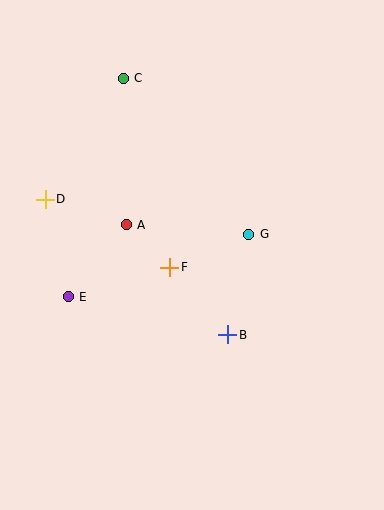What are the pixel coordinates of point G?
Point G is at (249, 234).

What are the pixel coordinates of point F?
Point F is at (170, 267).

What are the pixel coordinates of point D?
Point D is at (45, 199).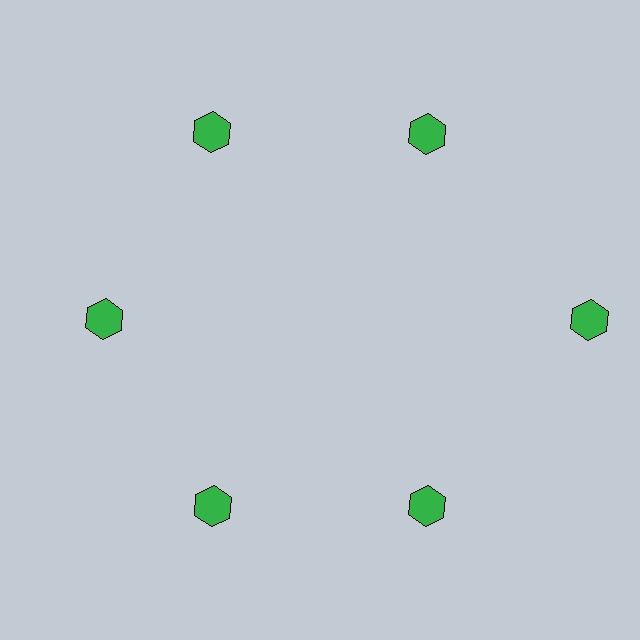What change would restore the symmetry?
The symmetry would be restored by moving it inward, back onto the ring so that all 6 hexagons sit at equal angles and equal distance from the center.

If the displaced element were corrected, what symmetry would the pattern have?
It would have 6-fold rotational symmetry — the pattern would map onto itself every 60 degrees.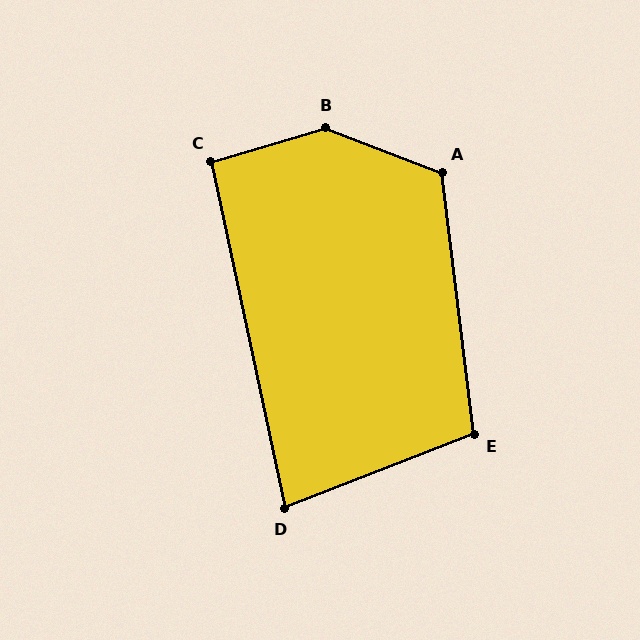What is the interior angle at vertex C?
Approximately 95 degrees (approximately right).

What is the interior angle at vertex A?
Approximately 118 degrees (obtuse).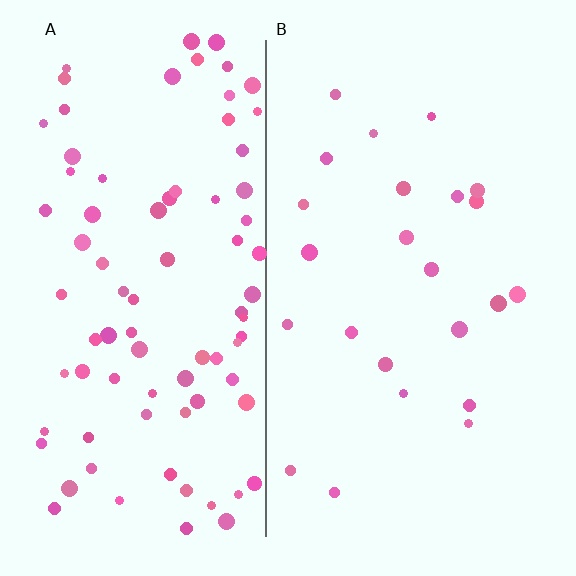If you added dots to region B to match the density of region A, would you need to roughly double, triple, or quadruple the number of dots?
Approximately quadruple.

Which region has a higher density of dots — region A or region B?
A (the left).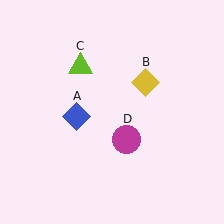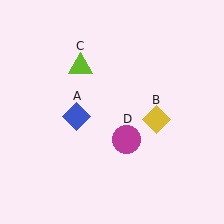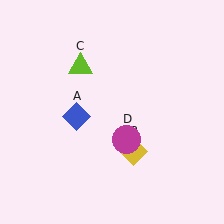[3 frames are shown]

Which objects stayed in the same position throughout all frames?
Blue diamond (object A) and lime triangle (object C) and magenta circle (object D) remained stationary.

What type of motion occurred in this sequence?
The yellow diamond (object B) rotated clockwise around the center of the scene.